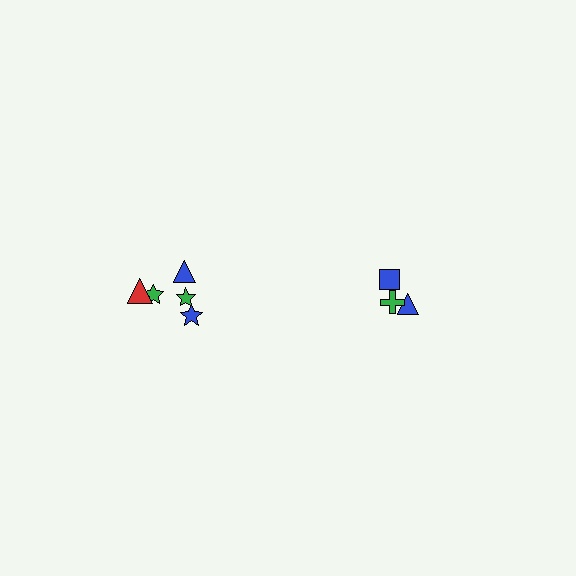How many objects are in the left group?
There are 5 objects.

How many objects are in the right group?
There are 3 objects.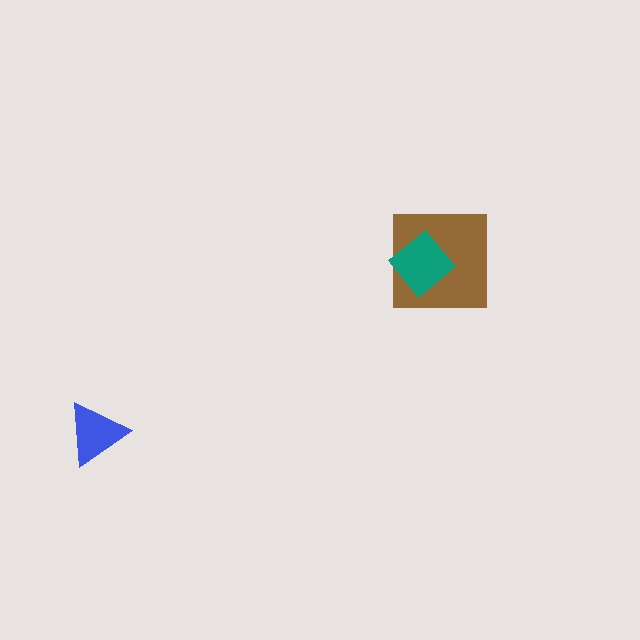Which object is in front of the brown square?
The teal diamond is in front of the brown square.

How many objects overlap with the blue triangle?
0 objects overlap with the blue triangle.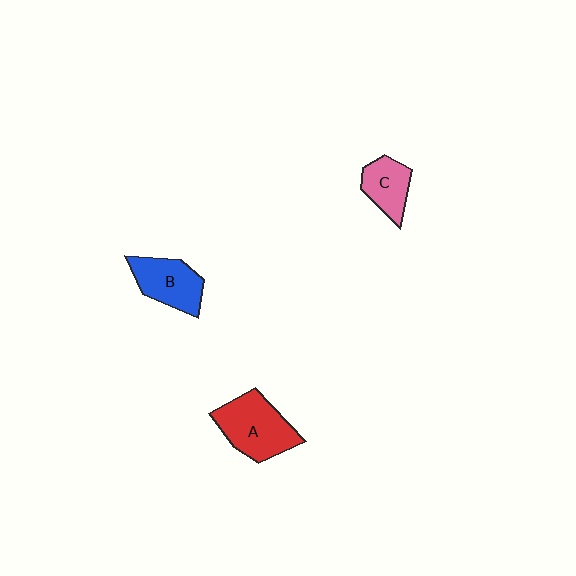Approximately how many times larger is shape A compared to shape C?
Approximately 1.7 times.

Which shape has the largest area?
Shape A (red).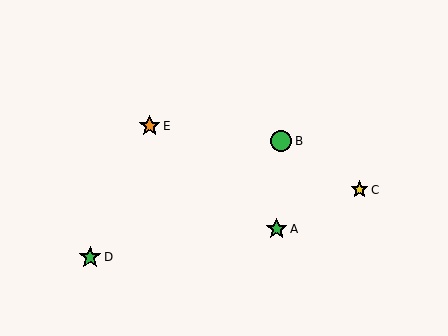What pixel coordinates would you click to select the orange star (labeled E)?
Click at (150, 126) to select the orange star E.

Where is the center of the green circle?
The center of the green circle is at (281, 141).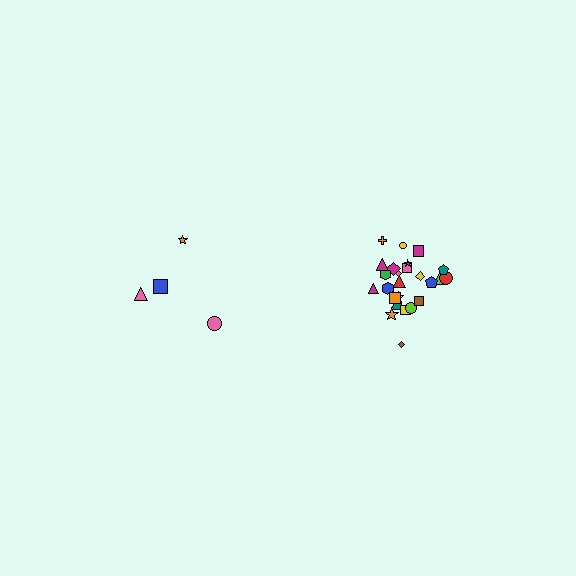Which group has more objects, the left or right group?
The right group.